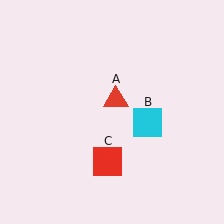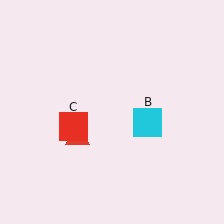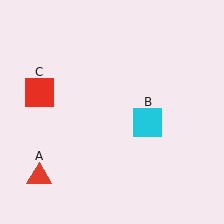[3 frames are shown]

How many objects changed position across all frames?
2 objects changed position: red triangle (object A), red square (object C).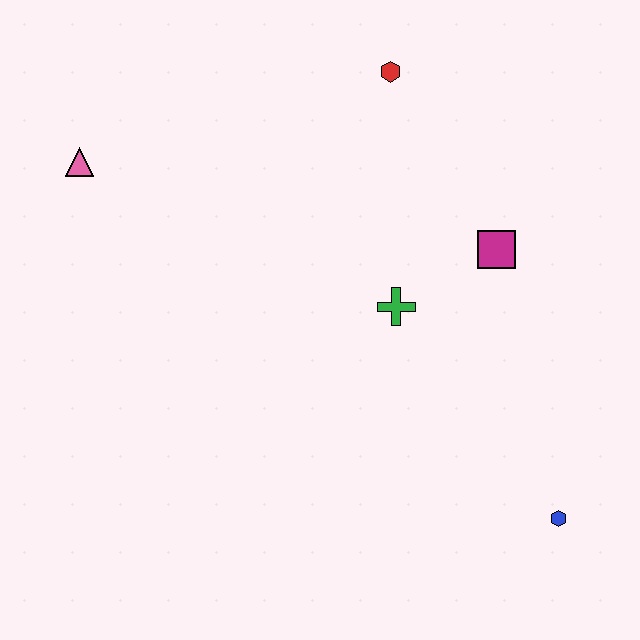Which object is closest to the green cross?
The magenta square is closest to the green cross.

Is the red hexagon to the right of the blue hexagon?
No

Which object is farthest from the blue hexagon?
The pink triangle is farthest from the blue hexagon.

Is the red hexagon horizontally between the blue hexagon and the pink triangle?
Yes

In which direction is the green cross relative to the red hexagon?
The green cross is below the red hexagon.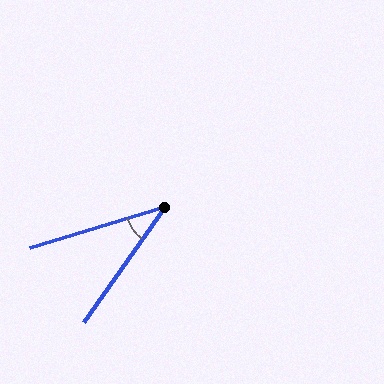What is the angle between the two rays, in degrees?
Approximately 37 degrees.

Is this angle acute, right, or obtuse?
It is acute.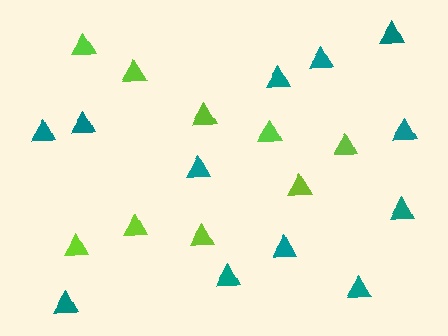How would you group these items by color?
There are 2 groups: one group of teal triangles (12) and one group of lime triangles (9).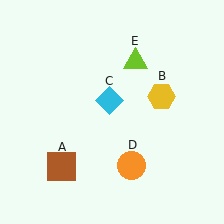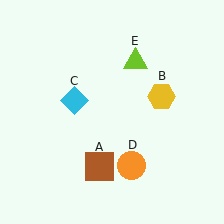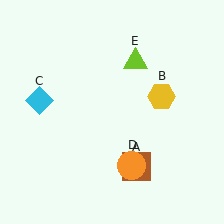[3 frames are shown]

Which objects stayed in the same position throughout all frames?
Yellow hexagon (object B) and orange circle (object D) and lime triangle (object E) remained stationary.